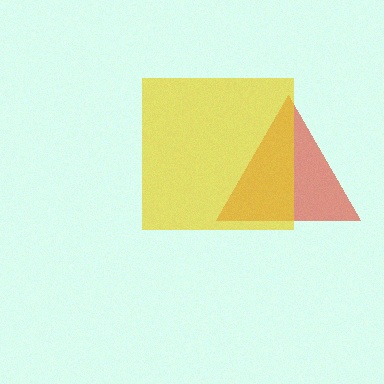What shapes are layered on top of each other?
The layered shapes are: a red triangle, a yellow square.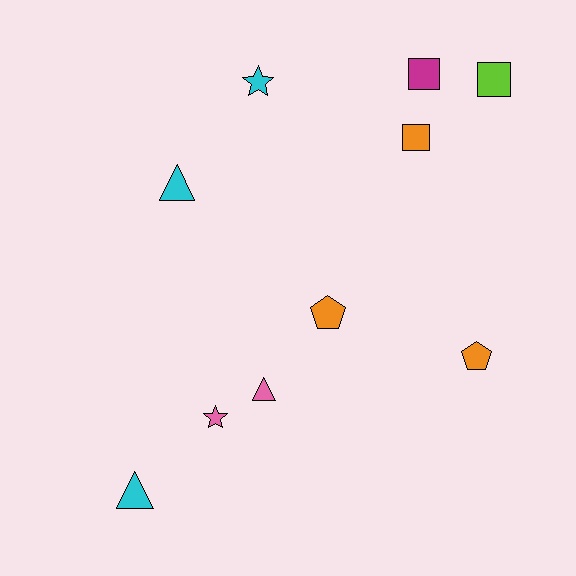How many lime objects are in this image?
There is 1 lime object.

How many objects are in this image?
There are 10 objects.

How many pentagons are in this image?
There are 2 pentagons.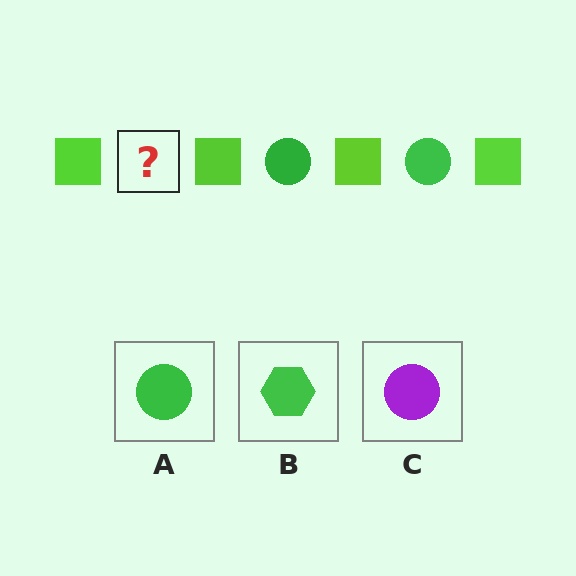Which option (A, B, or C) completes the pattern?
A.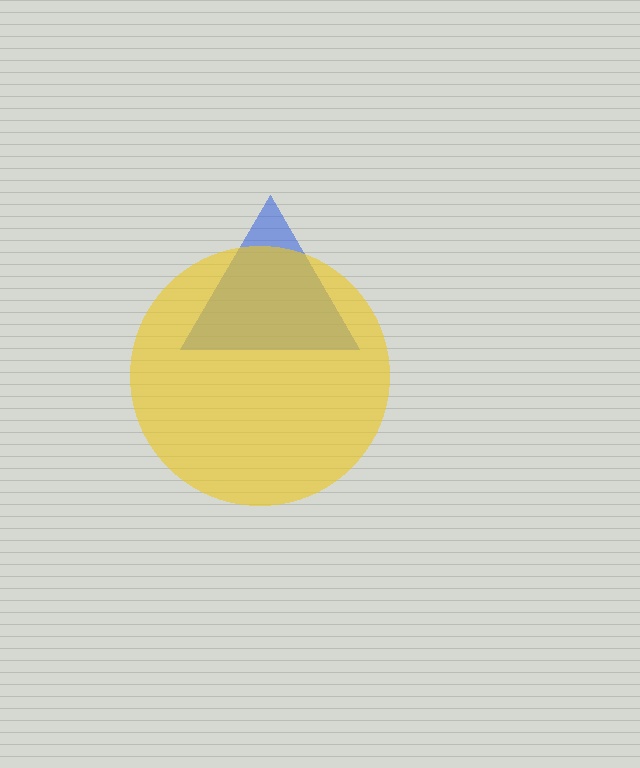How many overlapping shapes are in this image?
There are 2 overlapping shapes in the image.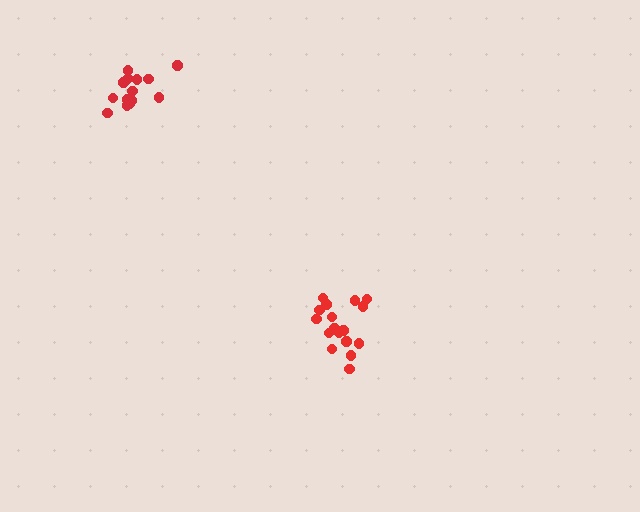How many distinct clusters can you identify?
There are 2 distinct clusters.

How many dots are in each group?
Group 1: 17 dots, Group 2: 15 dots (32 total).